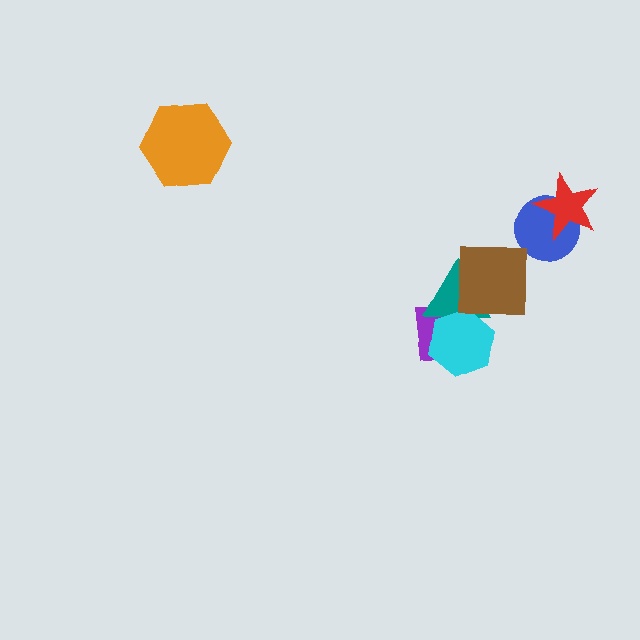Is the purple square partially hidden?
Yes, it is partially covered by another shape.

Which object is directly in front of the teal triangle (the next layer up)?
The cyan hexagon is directly in front of the teal triangle.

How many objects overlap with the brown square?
1 object overlaps with the brown square.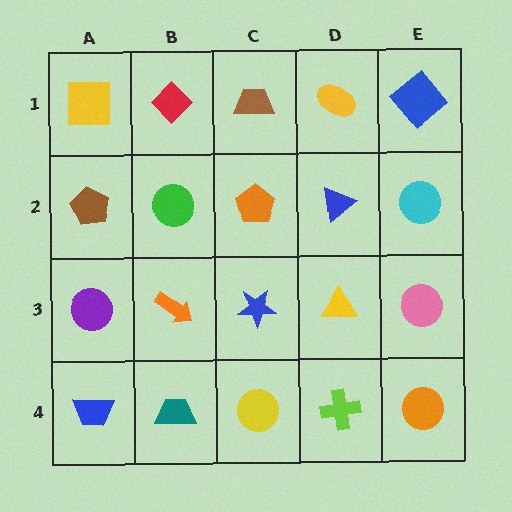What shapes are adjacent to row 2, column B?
A red diamond (row 1, column B), an orange arrow (row 3, column B), a brown pentagon (row 2, column A), an orange pentagon (row 2, column C).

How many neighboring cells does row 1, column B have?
3.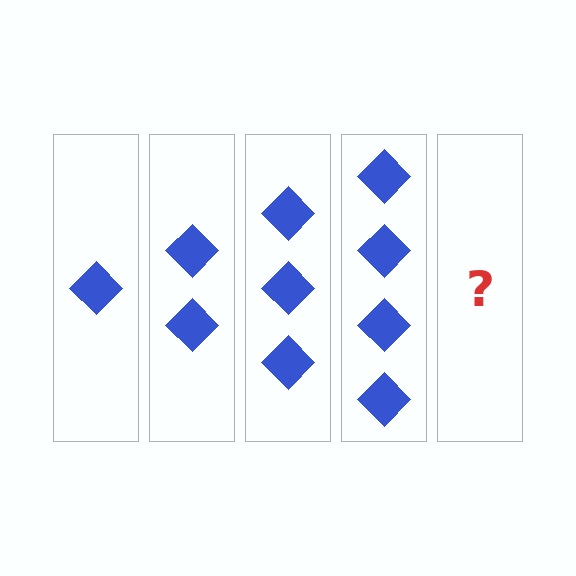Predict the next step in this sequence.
The next step is 5 diamonds.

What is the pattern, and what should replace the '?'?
The pattern is that each step adds one more diamond. The '?' should be 5 diamonds.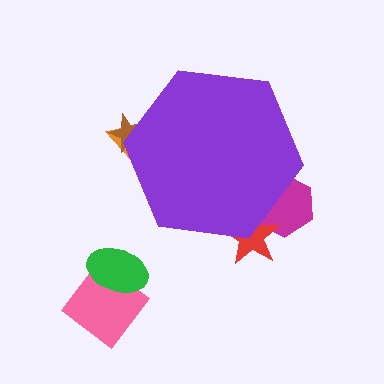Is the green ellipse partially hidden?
No, the green ellipse is fully visible.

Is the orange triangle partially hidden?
Yes, the orange triangle is partially hidden behind the purple hexagon.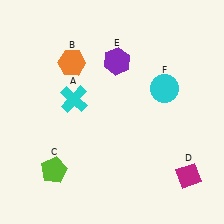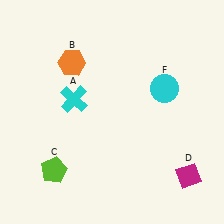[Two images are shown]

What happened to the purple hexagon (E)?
The purple hexagon (E) was removed in Image 2. It was in the top-right area of Image 1.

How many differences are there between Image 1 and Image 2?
There is 1 difference between the two images.